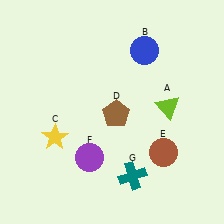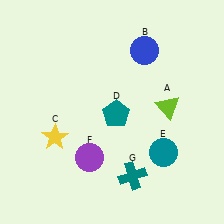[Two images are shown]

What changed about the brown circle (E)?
In Image 1, E is brown. In Image 2, it changed to teal.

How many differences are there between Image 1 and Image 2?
There are 2 differences between the two images.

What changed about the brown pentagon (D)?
In Image 1, D is brown. In Image 2, it changed to teal.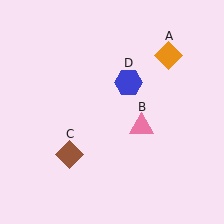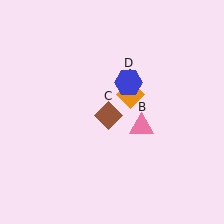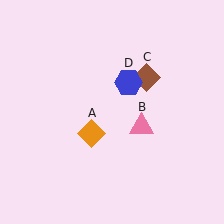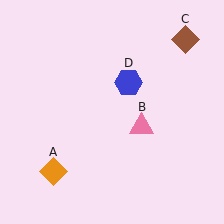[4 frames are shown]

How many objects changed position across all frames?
2 objects changed position: orange diamond (object A), brown diamond (object C).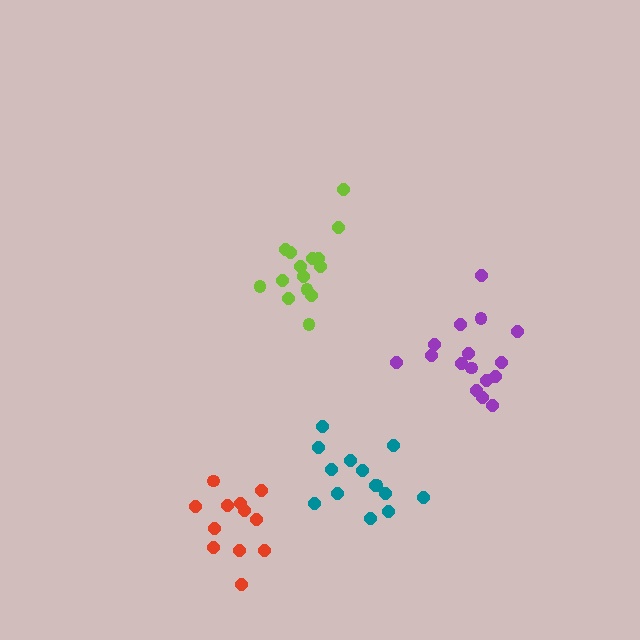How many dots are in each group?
Group 1: 16 dots, Group 2: 15 dots, Group 3: 12 dots, Group 4: 14 dots (57 total).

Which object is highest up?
The lime cluster is topmost.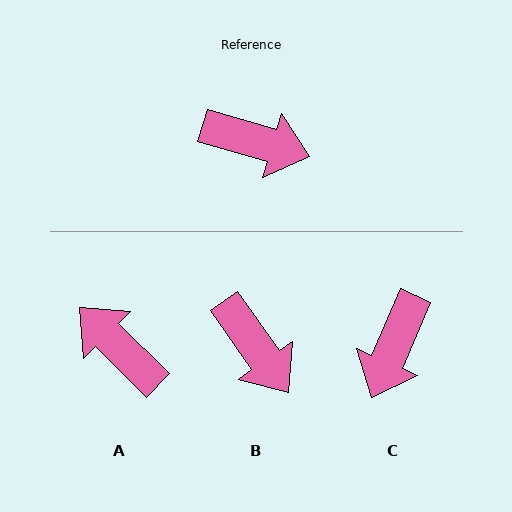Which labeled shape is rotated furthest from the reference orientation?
A, about 151 degrees away.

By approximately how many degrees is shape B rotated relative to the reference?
Approximately 39 degrees clockwise.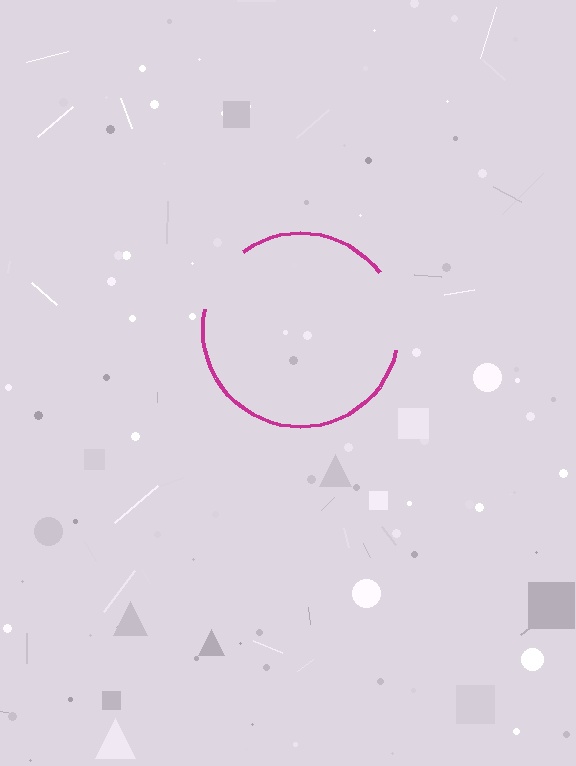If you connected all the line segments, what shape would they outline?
They would outline a circle.